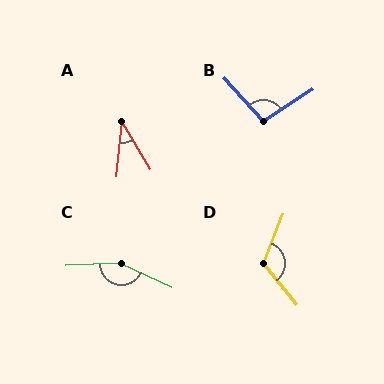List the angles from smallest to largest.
A (36°), B (99°), D (120°), C (153°).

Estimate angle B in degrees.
Approximately 99 degrees.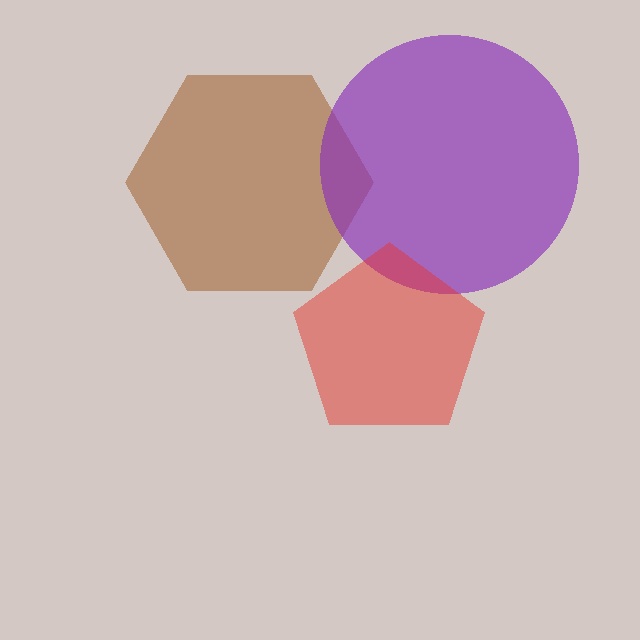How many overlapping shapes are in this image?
There are 3 overlapping shapes in the image.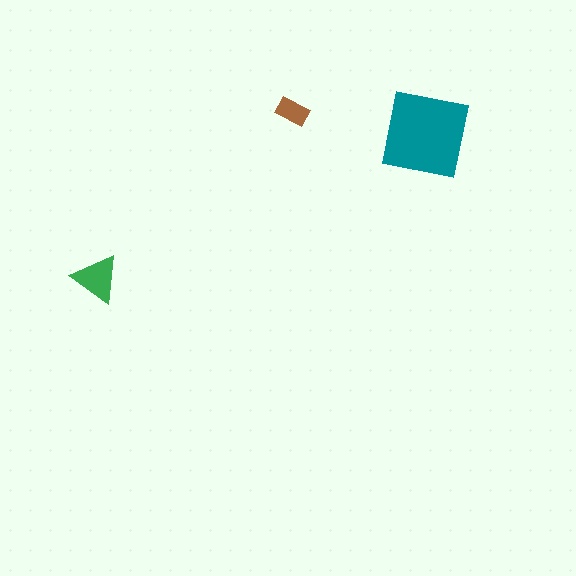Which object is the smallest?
The brown rectangle.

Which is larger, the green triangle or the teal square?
The teal square.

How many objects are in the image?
There are 3 objects in the image.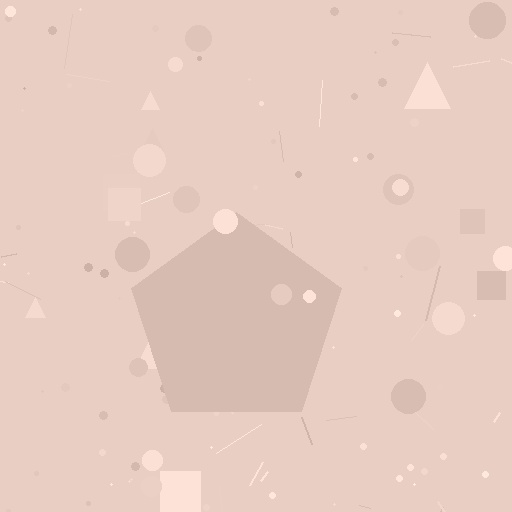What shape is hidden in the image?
A pentagon is hidden in the image.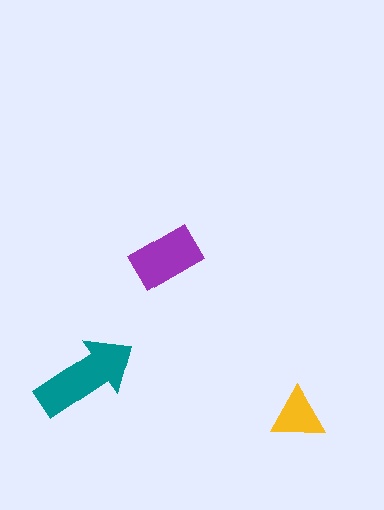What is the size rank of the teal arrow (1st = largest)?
1st.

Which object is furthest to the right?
The yellow triangle is rightmost.